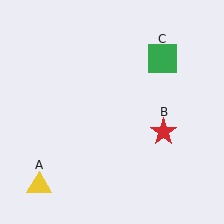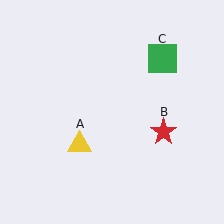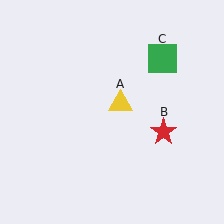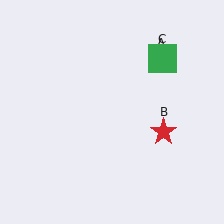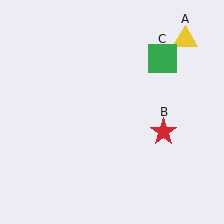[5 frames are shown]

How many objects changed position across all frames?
1 object changed position: yellow triangle (object A).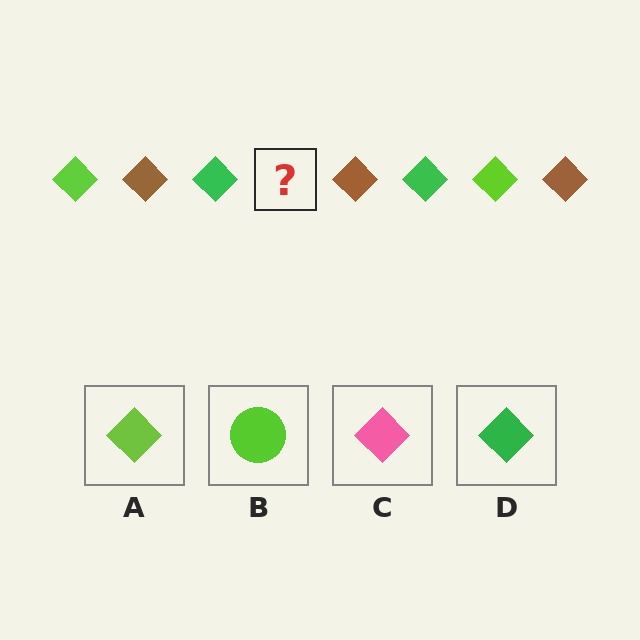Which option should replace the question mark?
Option A.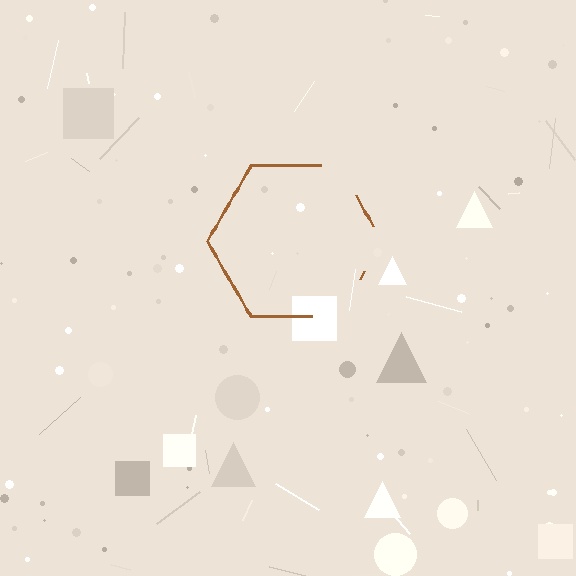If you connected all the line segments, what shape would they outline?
They would outline a hexagon.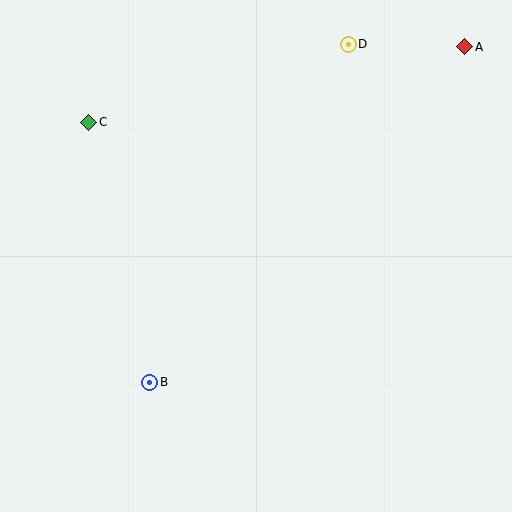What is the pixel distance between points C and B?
The distance between C and B is 267 pixels.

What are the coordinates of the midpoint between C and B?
The midpoint between C and B is at (119, 252).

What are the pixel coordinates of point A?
Point A is at (465, 47).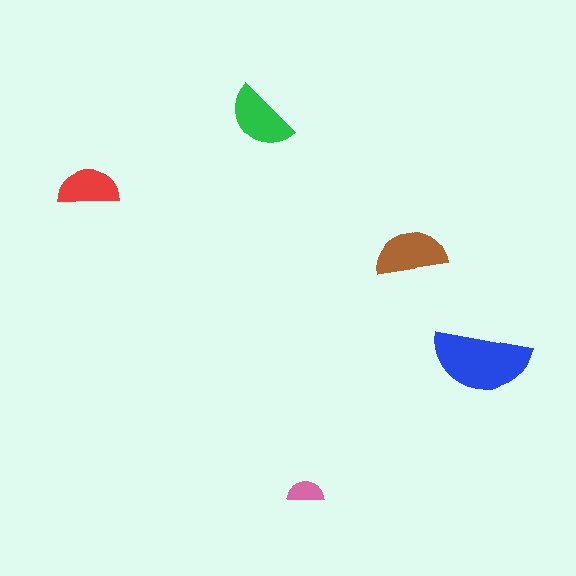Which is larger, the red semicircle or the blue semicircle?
The blue one.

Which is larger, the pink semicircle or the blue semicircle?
The blue one.